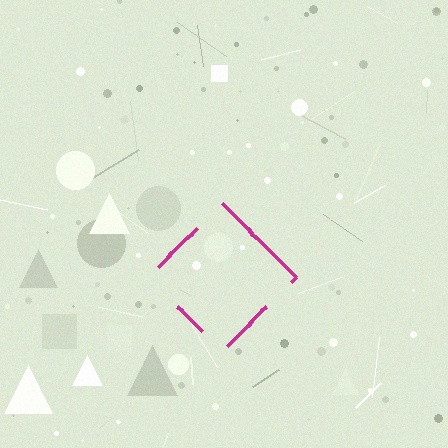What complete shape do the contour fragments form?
The contour fragments form a diamond.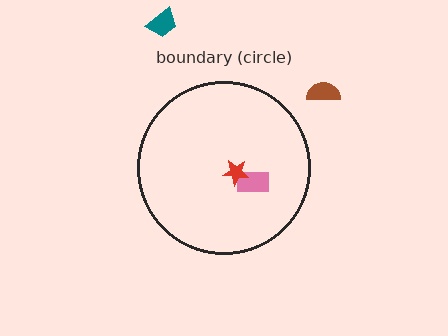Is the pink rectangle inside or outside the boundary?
Inside.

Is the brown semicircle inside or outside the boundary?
Outside.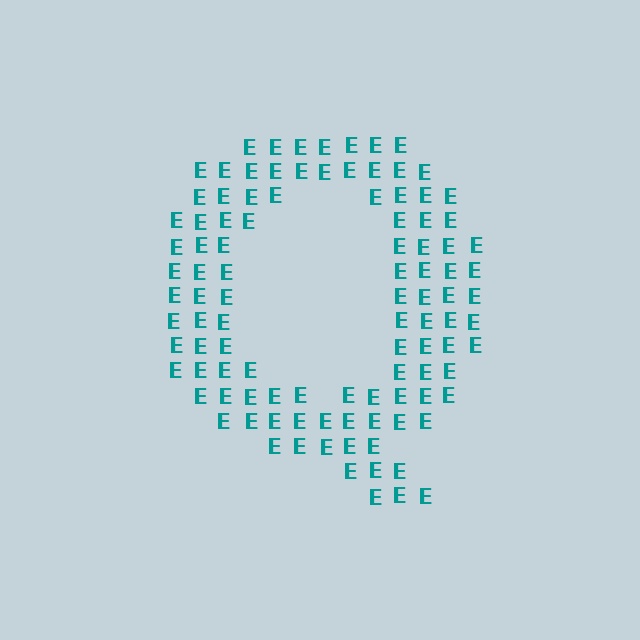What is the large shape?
The large shape is the letter Q.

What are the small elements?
The small elements are letter E's.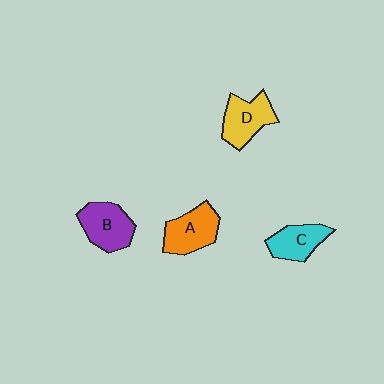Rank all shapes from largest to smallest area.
From largest to smallest: B (purple), A (orange), D (yellow), C (cyan).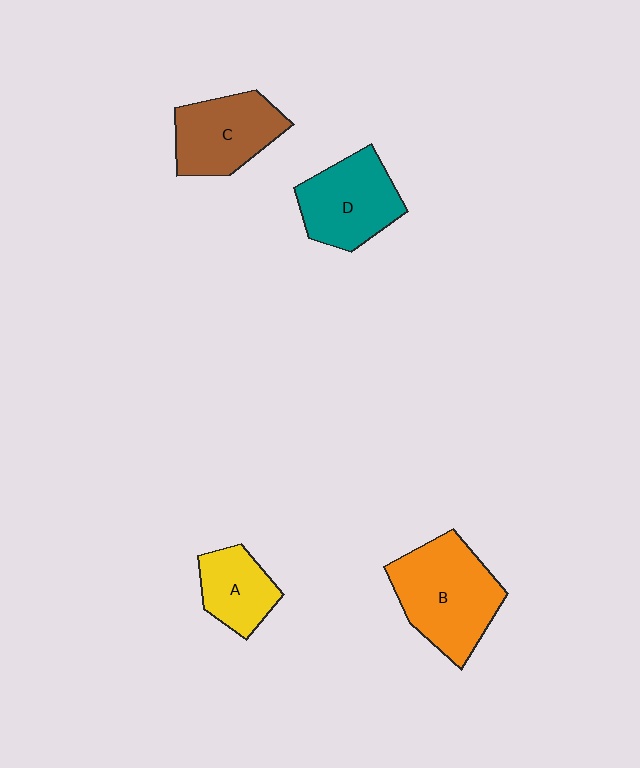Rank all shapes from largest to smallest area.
From largest to smallest: B (orange), D (teal), C (brown), A (yellow).